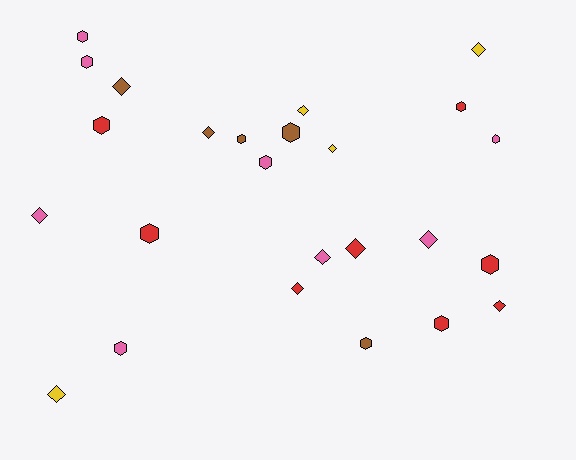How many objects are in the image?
There are 25 objects.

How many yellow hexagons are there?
There are no yellow hexagons.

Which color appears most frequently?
Pink, with 8 objects.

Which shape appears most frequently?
Hexagon, with 13 objects.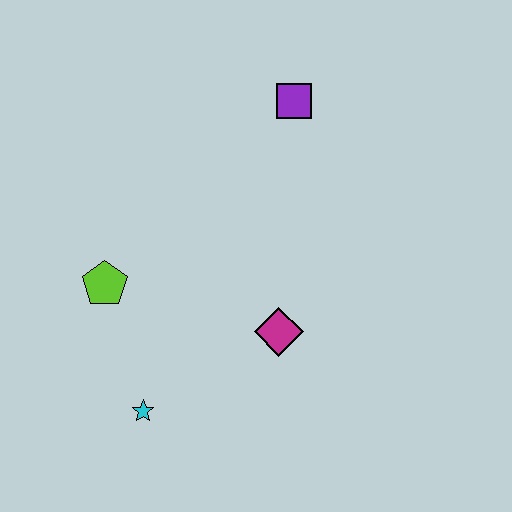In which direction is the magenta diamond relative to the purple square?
The magenta diamond is below the purple square.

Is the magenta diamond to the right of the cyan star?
Yes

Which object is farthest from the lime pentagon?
The purple square is farthest from the lime pentagon.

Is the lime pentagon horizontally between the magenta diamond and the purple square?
No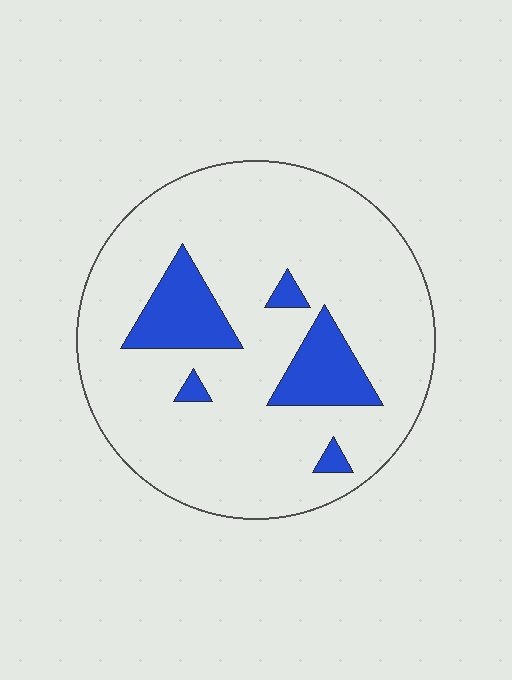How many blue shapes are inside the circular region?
5.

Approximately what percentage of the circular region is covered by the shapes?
Approximately 15%.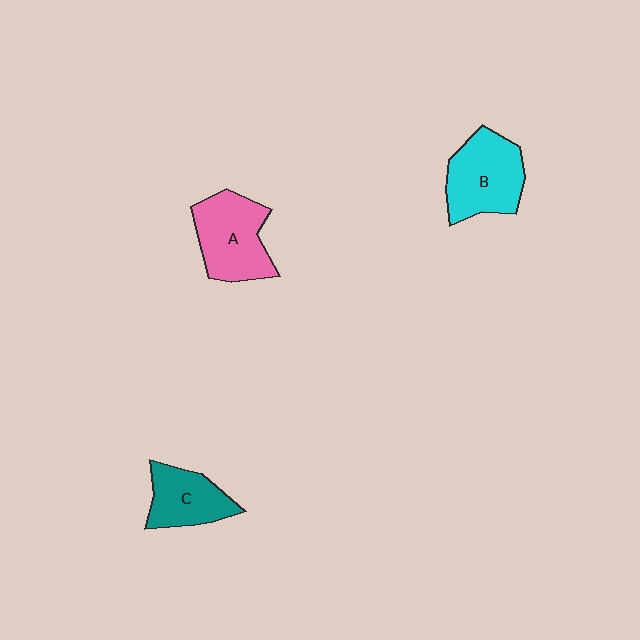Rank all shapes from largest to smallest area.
From largest to smallest: B (cyan), A (pink), C (teal).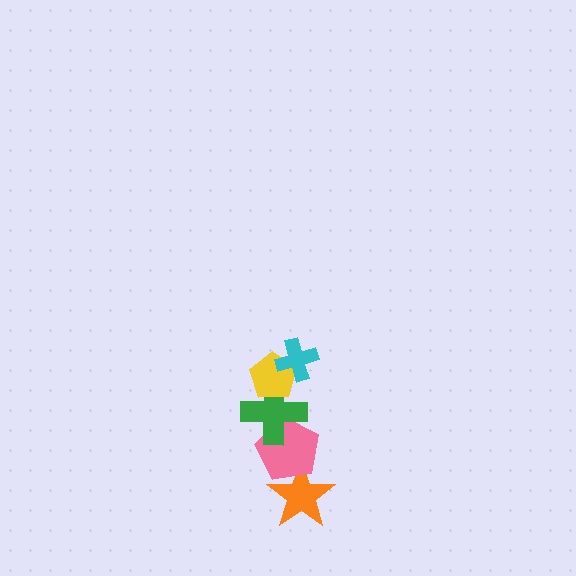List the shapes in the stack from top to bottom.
From top to bottom: the cyan cross, the yellow pentagon, the green cross, the pink pentagon, the orange star.